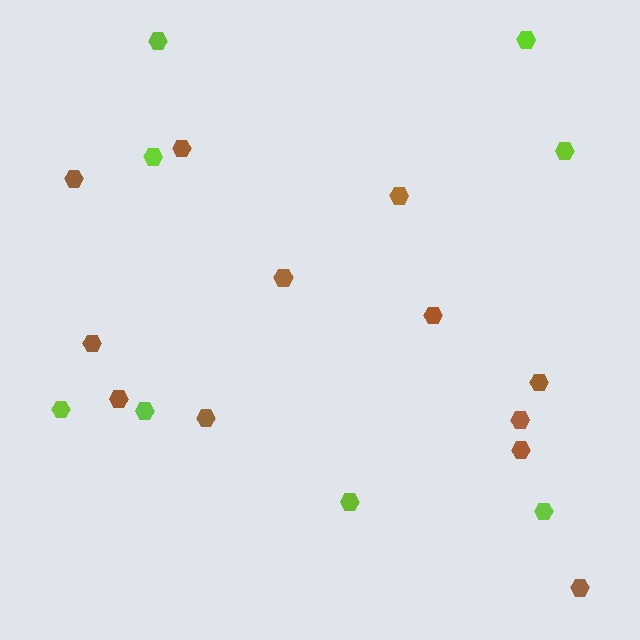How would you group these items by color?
There are 2 groups: one group of brown hexagons (12) and one group of lime hexagons (8).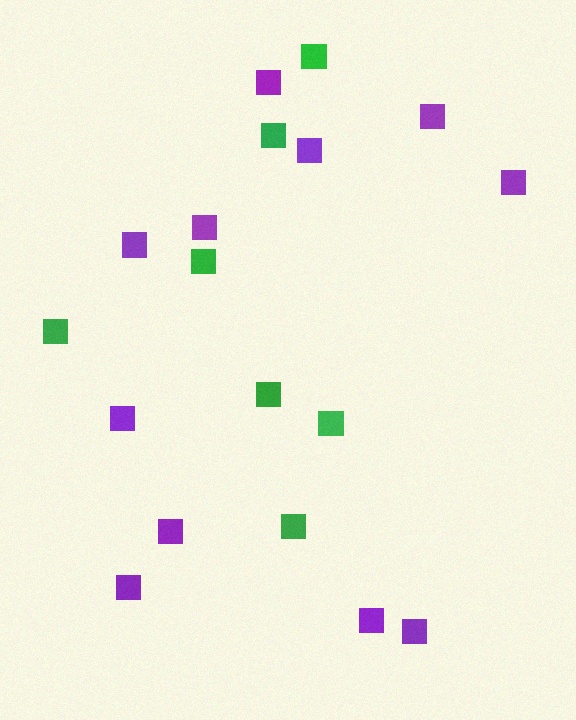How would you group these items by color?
There are 2 groups: one group of green squares (7) and one group of purple squares (11).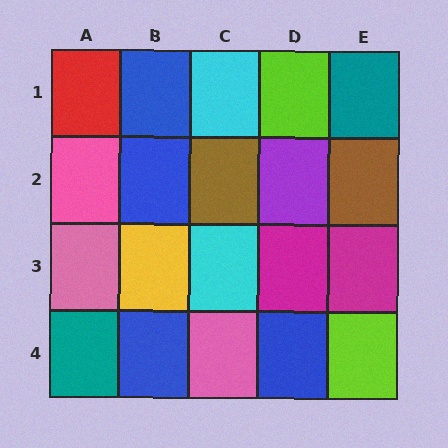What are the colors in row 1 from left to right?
Red, blue, cyan, lime, teal.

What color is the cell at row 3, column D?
Magenta.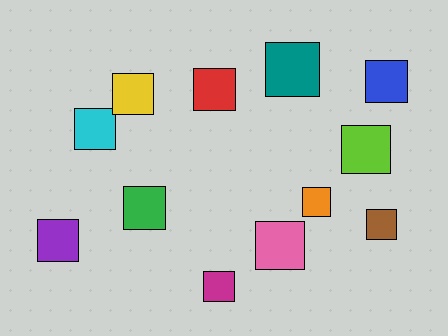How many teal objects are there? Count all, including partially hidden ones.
There is 1 teal object.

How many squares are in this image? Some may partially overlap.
There are 12 squares.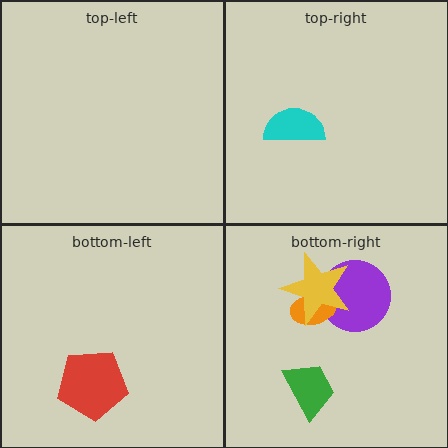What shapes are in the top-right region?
The cyan semicircle.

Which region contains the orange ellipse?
The bottom-right region.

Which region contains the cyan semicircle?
The top-right region.